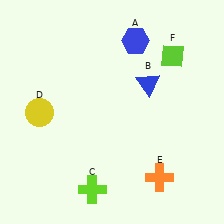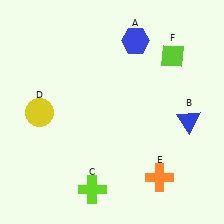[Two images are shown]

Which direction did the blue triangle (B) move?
The blue triangle (B) moved right.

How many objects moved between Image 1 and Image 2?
1 object moved between the two images.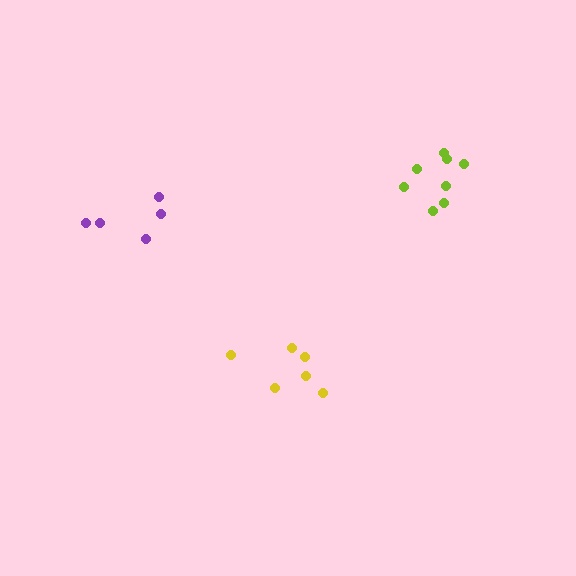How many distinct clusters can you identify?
There are 3 distinct clusters.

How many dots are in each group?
Group 1: 8 dots, Group 2: 6 dots, Group 3: 5 dots (19 total).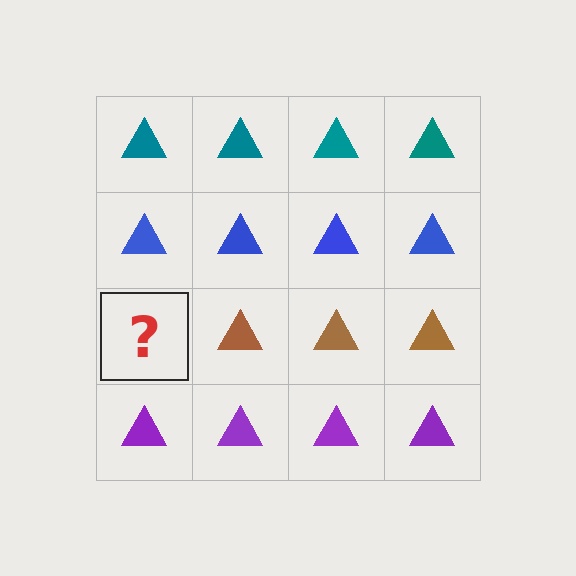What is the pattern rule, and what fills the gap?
The rule is that each row has a consistent color. The gap should be filled with a brown triangle.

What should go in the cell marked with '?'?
The missing cell should contain a brown triangle.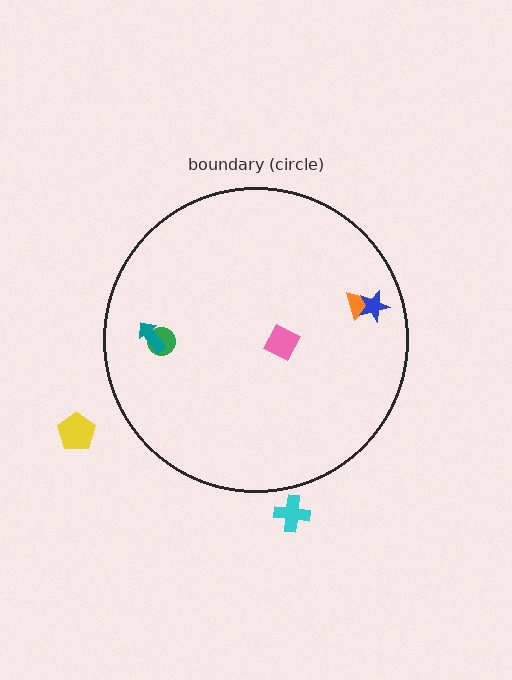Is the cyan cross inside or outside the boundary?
Outside.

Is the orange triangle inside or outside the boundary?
Inside.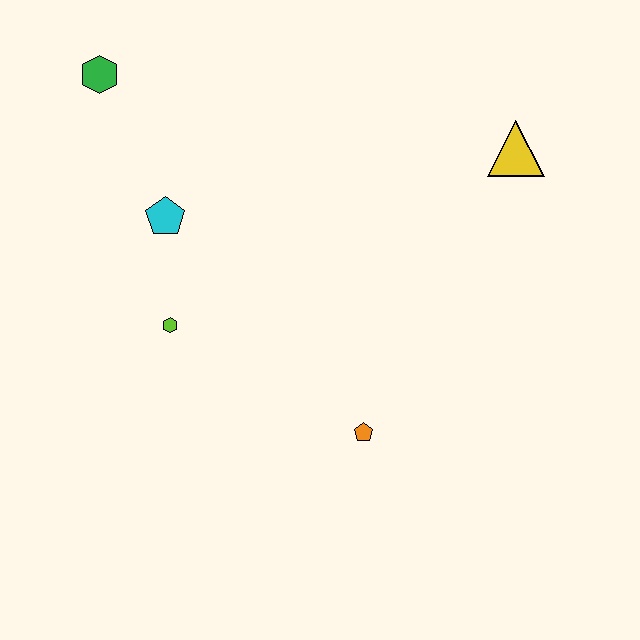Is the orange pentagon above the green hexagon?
No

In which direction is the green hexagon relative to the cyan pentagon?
The green hexagon is above the cyan pentagon.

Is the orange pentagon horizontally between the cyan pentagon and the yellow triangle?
Yes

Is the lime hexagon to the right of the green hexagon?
Yes